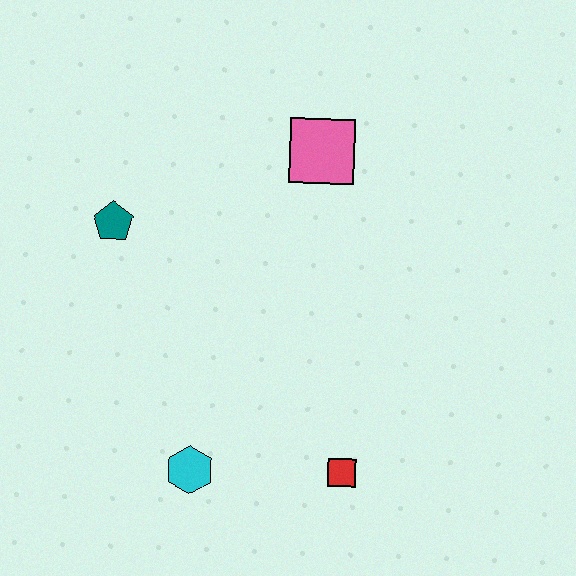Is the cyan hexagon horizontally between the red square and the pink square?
No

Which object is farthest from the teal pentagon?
The red square is farthest from the teal pentagon.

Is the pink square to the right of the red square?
No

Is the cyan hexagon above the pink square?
No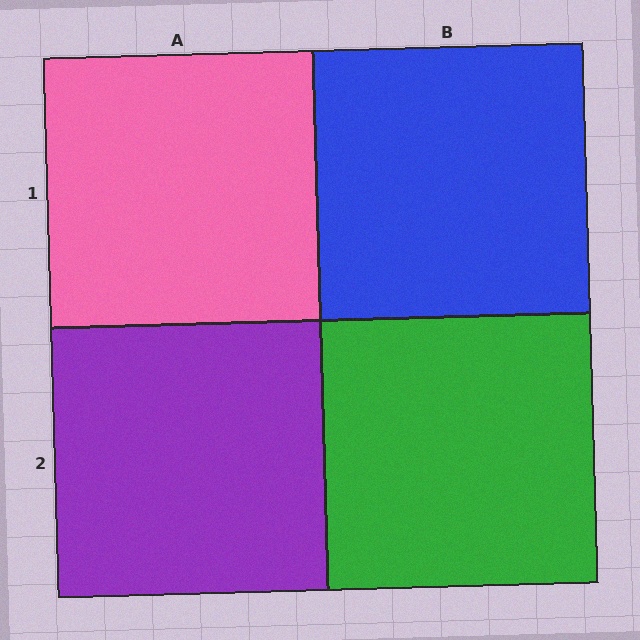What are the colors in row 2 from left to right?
Purple, green.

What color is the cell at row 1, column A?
Pink.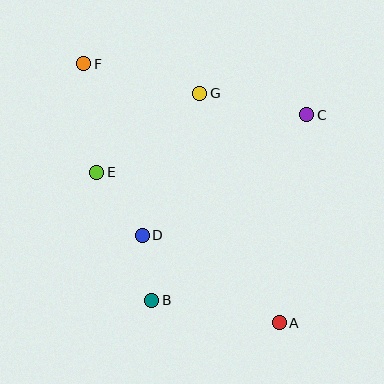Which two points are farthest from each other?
Points A and F are farthest from each other.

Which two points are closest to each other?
Points B and D are closest to each other.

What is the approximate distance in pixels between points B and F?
The distance between B and F is approximately 246 pixels.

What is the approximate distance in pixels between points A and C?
The distance between A and C is approximately 210 pixels.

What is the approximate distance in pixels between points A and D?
The distance between A and D is approximately 163 pixels.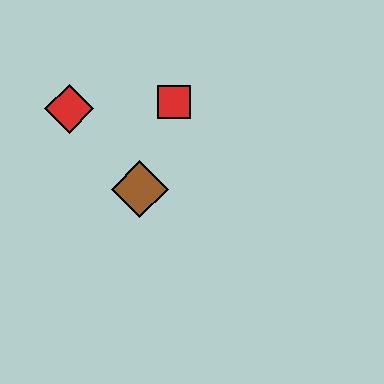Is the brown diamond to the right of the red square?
No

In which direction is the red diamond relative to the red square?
The red diamond is to the left of the red square.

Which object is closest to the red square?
The brown diamond is closest to the red square.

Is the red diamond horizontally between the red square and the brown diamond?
No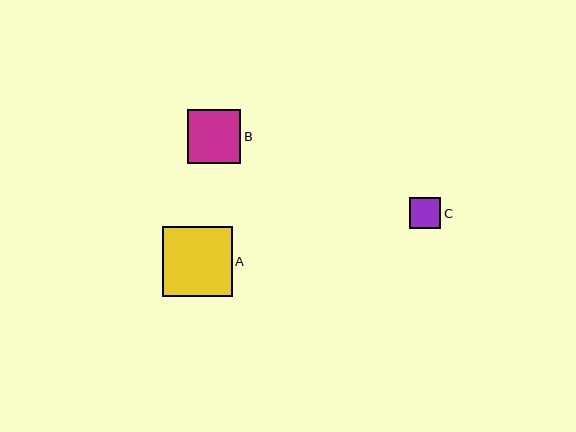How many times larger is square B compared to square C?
Square B is approximately 1.7 times the size of square C.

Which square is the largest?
Square A is the largest with a size of approximately 70 pixels.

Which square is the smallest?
Square C is the smallest with a size of approximately 31 pixels.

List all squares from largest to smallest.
From largest to smallest: A, B, C.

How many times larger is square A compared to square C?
Square A is approximately 2.3 times the size of square C.